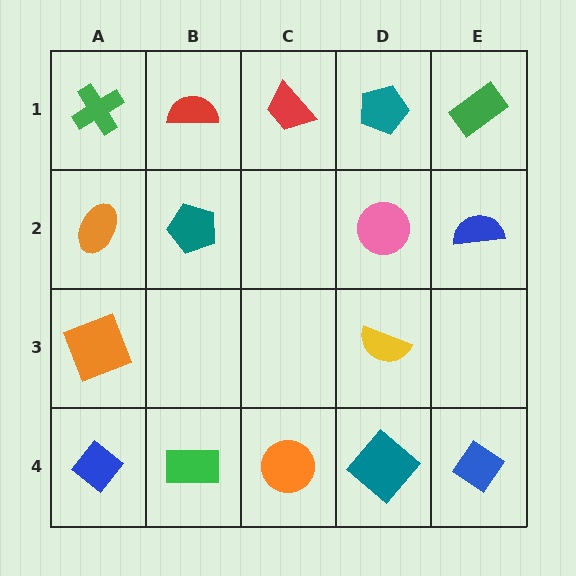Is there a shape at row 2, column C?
No, that cell is empty.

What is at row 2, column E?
A blue semicircle.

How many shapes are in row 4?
5 shapes.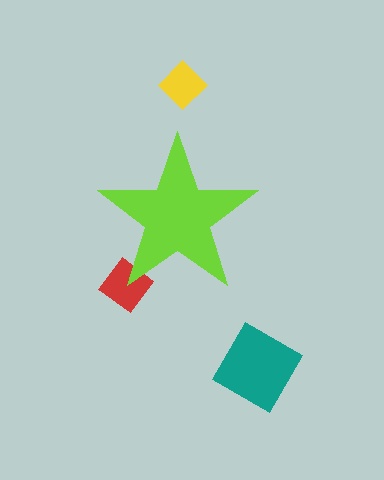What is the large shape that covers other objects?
A lime star.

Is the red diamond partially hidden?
Yes, the red diamond is partially hidden behind the lime star.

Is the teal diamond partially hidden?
No, the teal diamond is fully visible.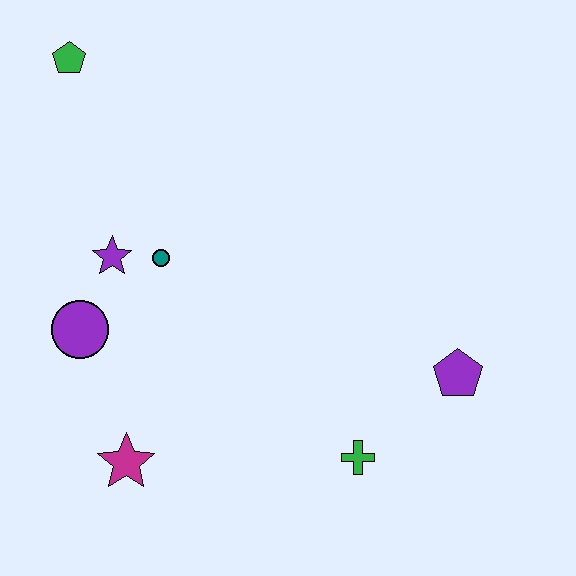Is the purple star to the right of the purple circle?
Yes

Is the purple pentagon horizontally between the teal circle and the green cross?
No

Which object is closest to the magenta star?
The purple circle is closest to the magenta star.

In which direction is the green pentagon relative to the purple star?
The green pentagon is above the purple star.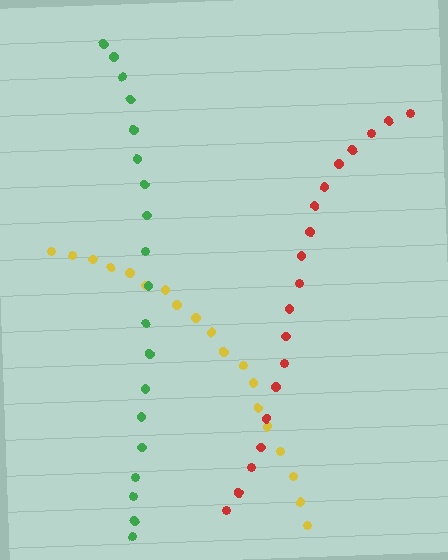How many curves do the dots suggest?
There are 3 distinct paths.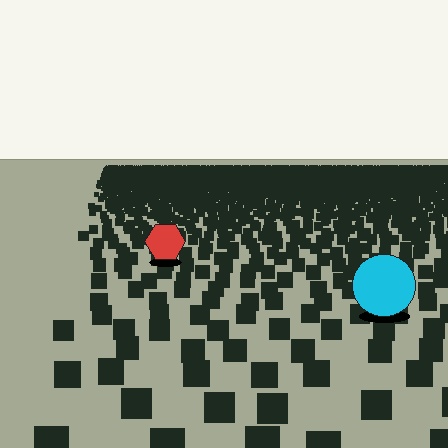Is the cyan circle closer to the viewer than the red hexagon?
Yes. The cyan circle is closer — you can tell from the texture gradient: the ground texture is coarser near it.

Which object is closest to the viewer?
The cyan circle is closest. The texture marks near it are larger and more spread out.